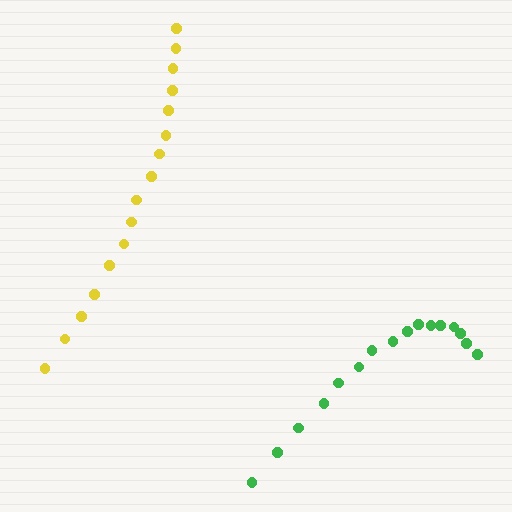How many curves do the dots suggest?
There are 2 distinct paths.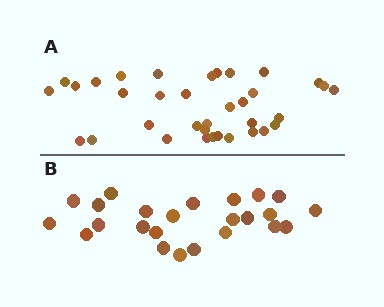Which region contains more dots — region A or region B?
Region A (the top region) has more dots.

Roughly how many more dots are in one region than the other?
Region A has roughly 12 or so more dots than region B.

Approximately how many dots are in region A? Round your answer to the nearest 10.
About 40 dots. (The exact count is 35, which rounds to 40.)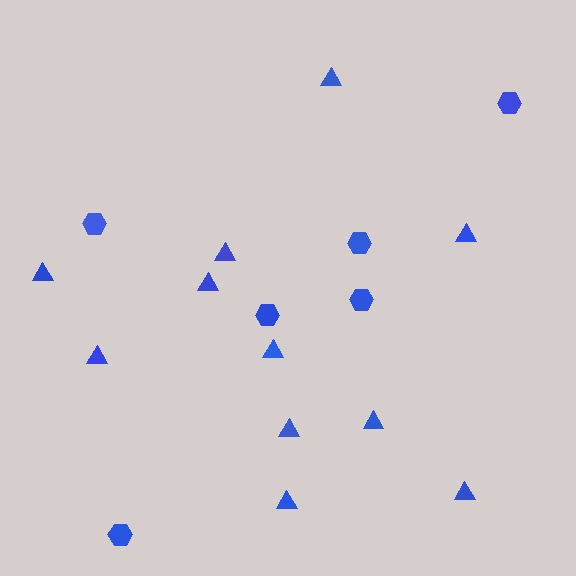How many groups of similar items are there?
There are 2 groups: one group of triangles (11) and one group of hexagons (6).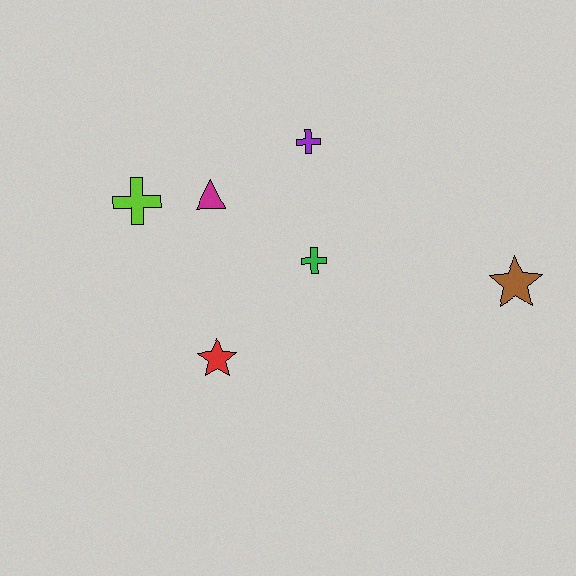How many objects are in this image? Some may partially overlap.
There are 6 objects.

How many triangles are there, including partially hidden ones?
There is 1 triangle.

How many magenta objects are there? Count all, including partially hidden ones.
There is 1 magenta object.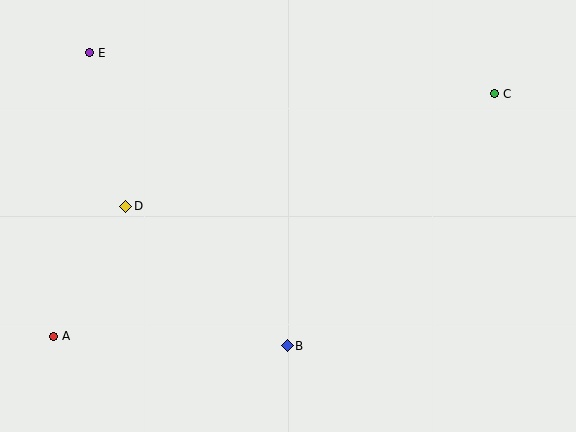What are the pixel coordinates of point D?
Point D is at (126, 206).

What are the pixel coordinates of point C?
Point C is at (494, 94).